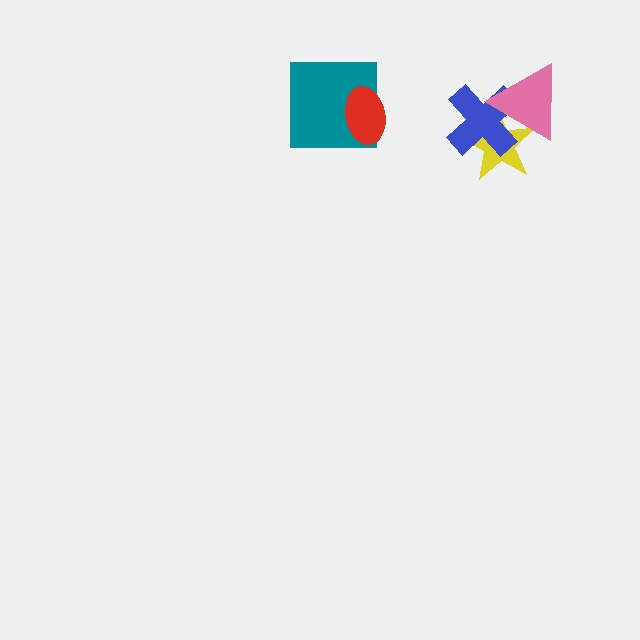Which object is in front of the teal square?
The red ellipse is in front of the teal square.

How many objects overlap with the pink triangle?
2 objects overlap with the pink triangle.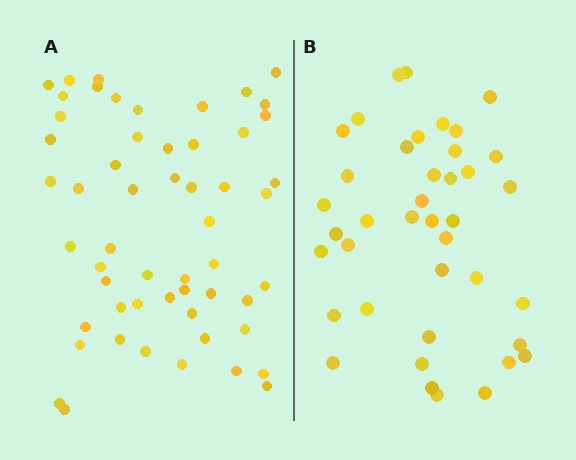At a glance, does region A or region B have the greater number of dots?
Region A (the left region) has more dots.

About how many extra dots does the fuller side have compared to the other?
Region A has approximately 15 more dots than region B.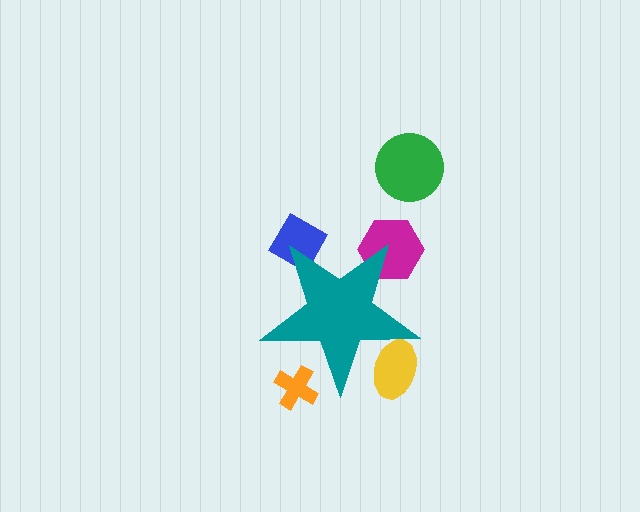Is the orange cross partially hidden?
Yes, the orange cross is partially hidden behind the teal star.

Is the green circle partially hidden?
No, the green circle is fully visible.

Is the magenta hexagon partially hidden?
Yes, the magenta hexagon is partially hidden behind the teal star.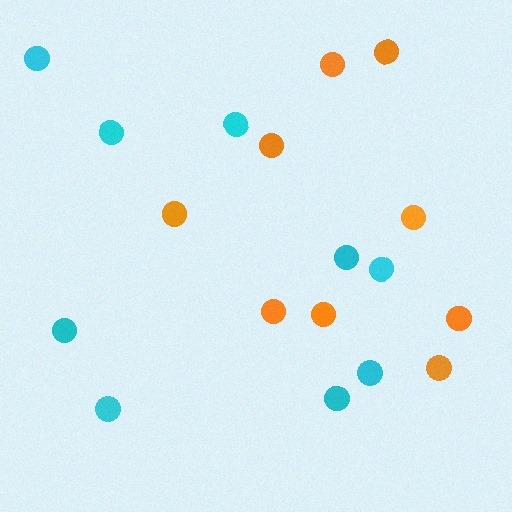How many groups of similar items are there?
There are 2 groups: one group of orange circles (9) and one group of cyan circles (9).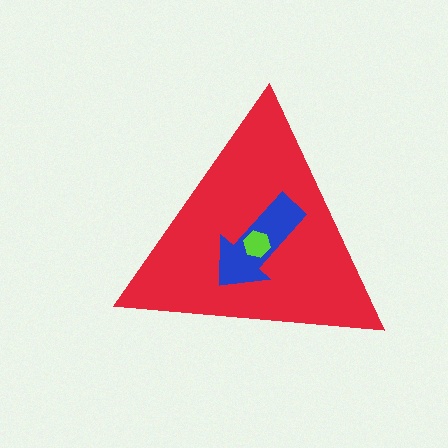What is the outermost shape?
The red triangle.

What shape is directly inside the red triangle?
The blue arrow.